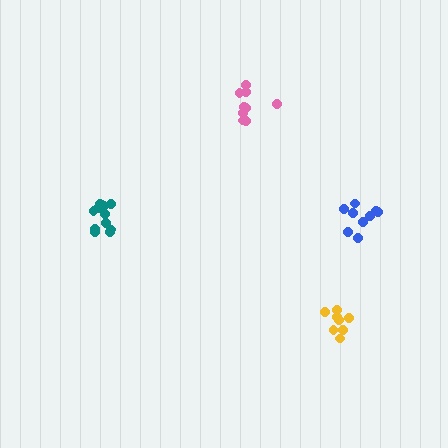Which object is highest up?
The pink cluster is topmost.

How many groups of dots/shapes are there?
There are 4 groups.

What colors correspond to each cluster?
The clusters are colored: pink, blue, yellow, teal.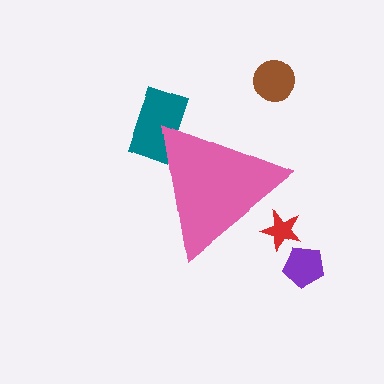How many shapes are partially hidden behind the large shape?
2 shapes are partially hidden.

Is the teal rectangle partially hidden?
Yes, the teal rectangle is partially hidden behind the pink triangle.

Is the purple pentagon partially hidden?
No, the purple pentagon is fully visible.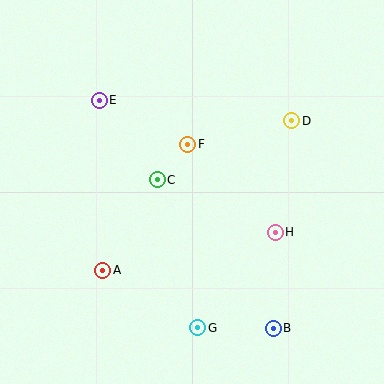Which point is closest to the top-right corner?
Point D is closest to the top-right corner.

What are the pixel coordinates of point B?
Point B is at (273, 328).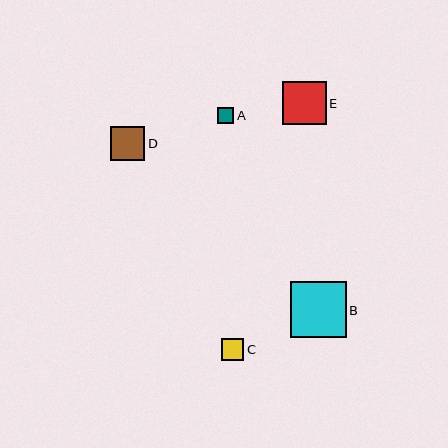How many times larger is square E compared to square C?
Square E is approximately 2.0 times the size of square C.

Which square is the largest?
Square B is the largest with a size of approximately 56 pixels.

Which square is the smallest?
Square A is the smallest with a size of approximately 16 pixels.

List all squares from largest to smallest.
From largest to smallest: B, E, D, C, A.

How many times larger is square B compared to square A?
Square B is approximately 3.6 times the size of square A.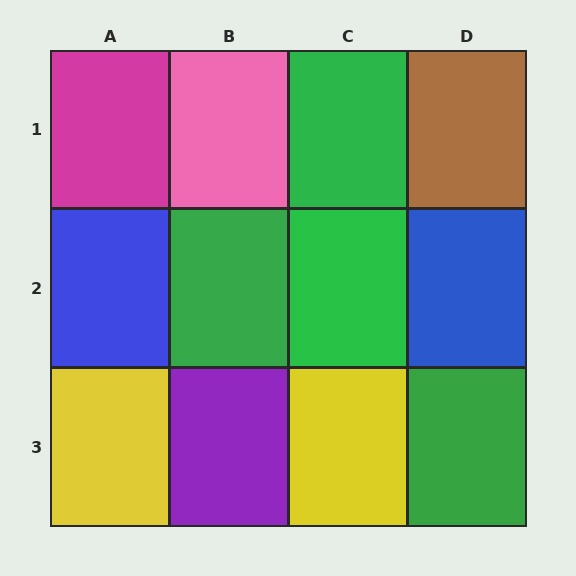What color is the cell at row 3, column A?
Yellow.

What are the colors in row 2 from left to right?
Blue, green, green, blue.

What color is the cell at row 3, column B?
Purple.